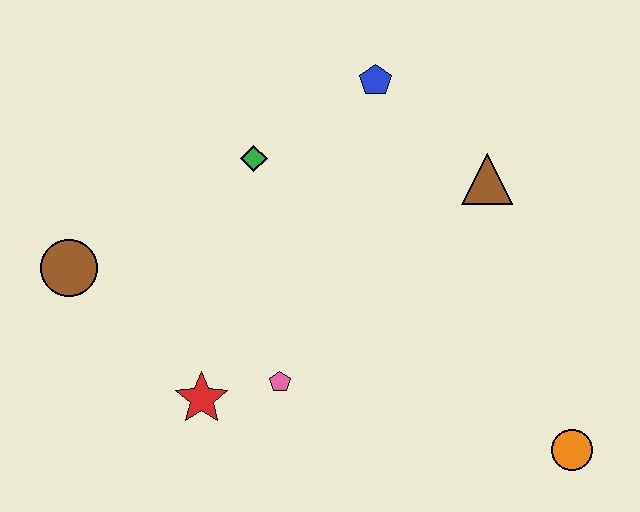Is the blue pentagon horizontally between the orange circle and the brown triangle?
No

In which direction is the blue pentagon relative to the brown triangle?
The blue pentagon is to the left of the brown triangle.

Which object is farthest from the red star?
The orange circle is farthest from the red star.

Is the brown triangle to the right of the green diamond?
Yes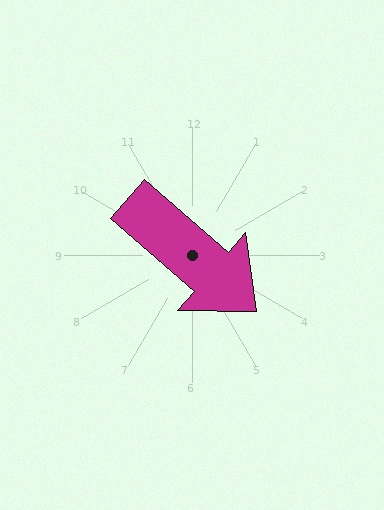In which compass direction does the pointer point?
Southeast.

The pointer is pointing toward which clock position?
Roughly 4 o'clock.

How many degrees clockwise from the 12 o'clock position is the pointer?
Approximately 131 degrees.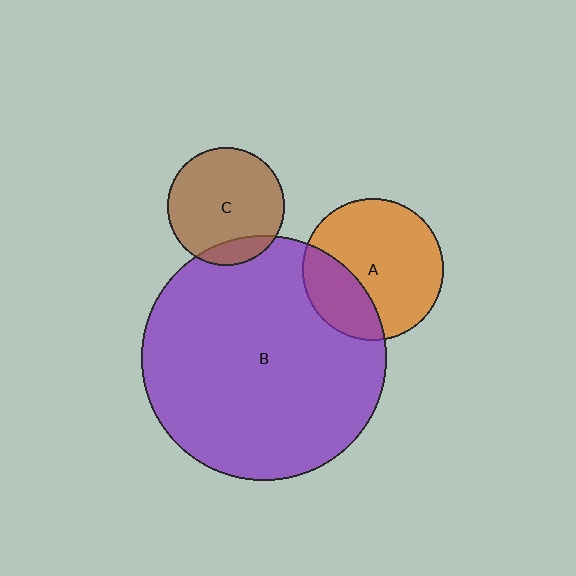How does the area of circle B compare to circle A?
Approximately 3.0 times.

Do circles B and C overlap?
Yes.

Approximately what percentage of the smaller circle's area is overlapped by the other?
Approximately 15%.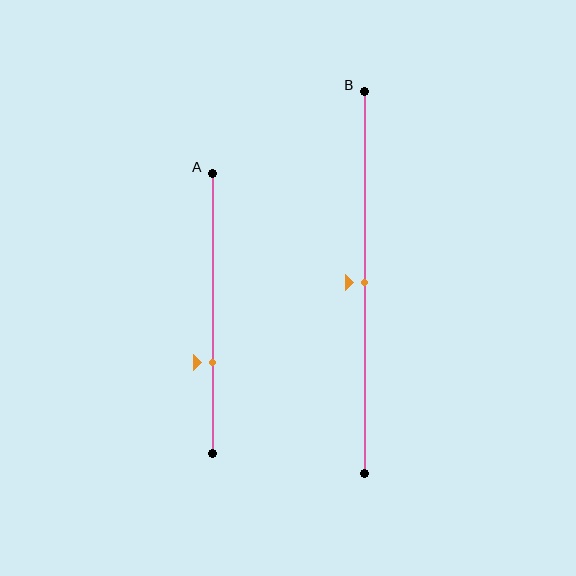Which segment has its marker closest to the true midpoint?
Segment B has its marker closest to the true midpoint.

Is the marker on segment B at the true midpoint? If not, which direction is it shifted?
Yes, the marker on segment B is at the true midpoint.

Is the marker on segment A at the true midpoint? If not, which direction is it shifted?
No, the marker on segment A is shifted downward by about 17% of the segment length.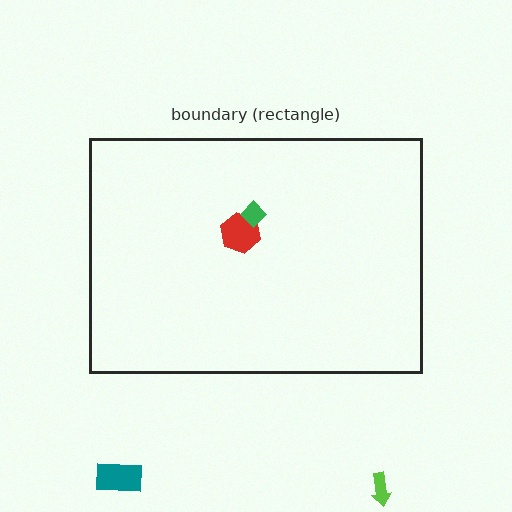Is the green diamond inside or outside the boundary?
Inside.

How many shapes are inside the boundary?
2 inside, 2 outside.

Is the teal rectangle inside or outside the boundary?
Outside.